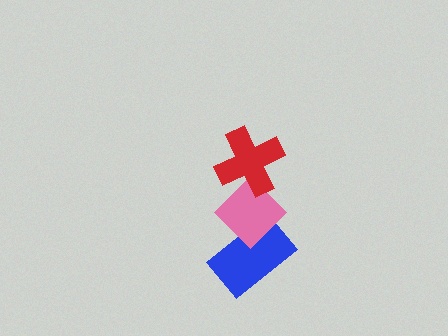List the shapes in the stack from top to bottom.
From top to bottom: the red cross, the pink diamond, the blue rectangle.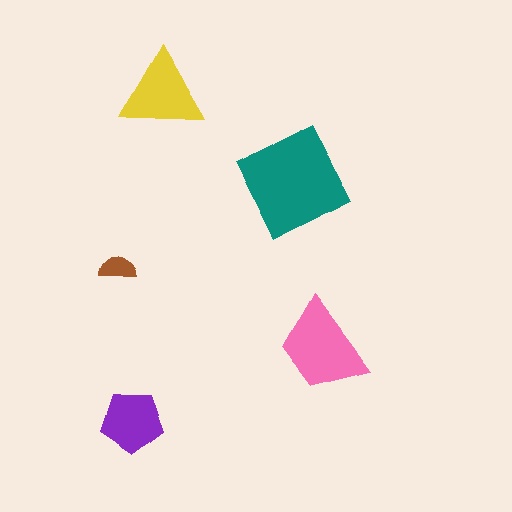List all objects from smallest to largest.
The brown semicircle, the purple pentagon, the yellow triangle, the pink trapezoid, the teal square.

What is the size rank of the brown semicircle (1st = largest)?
5th.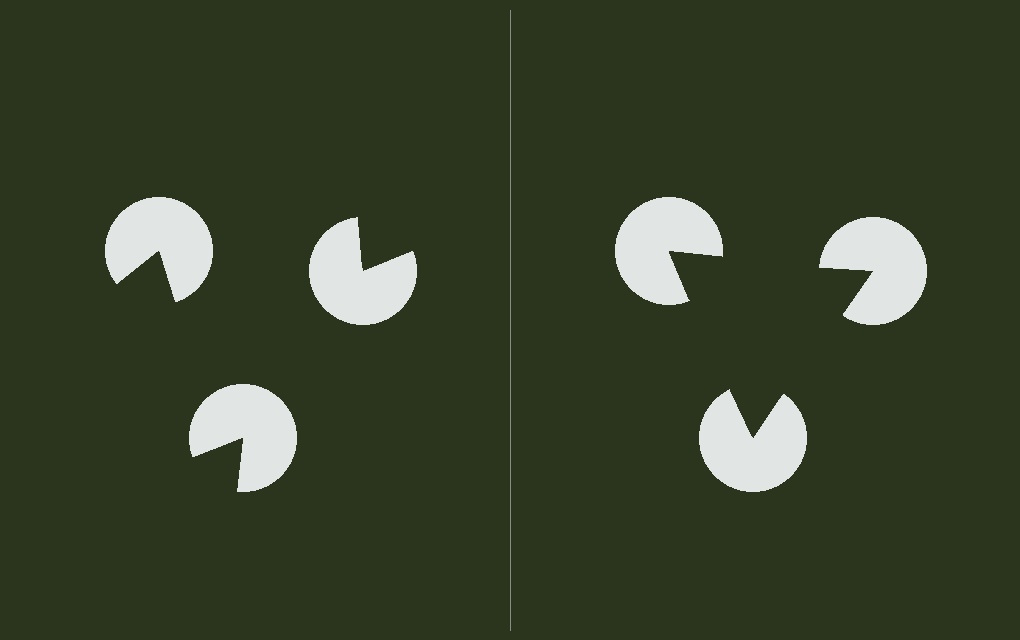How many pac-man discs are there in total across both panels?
6 — 3 on each side.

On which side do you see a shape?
An illusory triangle appears on the right side. On the left side the wedge cuts are rotated, so no coherent shape forms.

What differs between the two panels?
The pac-man discs are positioned identically on both sides; only the wedge orientations differ. On the right they align to a triangle; on the left they are misaligned.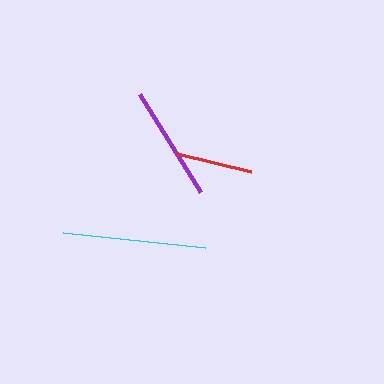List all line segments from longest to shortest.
From longest to shortest: cyan, purple, red.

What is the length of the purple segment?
The purple segment is approximately 115 pixels long.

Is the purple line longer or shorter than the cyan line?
The cyan line is longer than the purple line.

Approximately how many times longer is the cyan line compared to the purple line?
The cyan line is approximately 1.2 times the length of the purple line.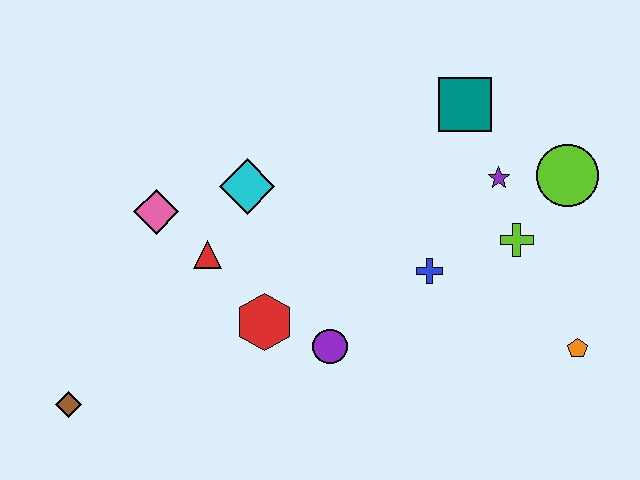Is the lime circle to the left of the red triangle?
No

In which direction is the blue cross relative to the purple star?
The blue cross is below the purple star.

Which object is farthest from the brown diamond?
The lime circle is farthest from the brown diamond.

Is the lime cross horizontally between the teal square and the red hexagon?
No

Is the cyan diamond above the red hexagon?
Yes